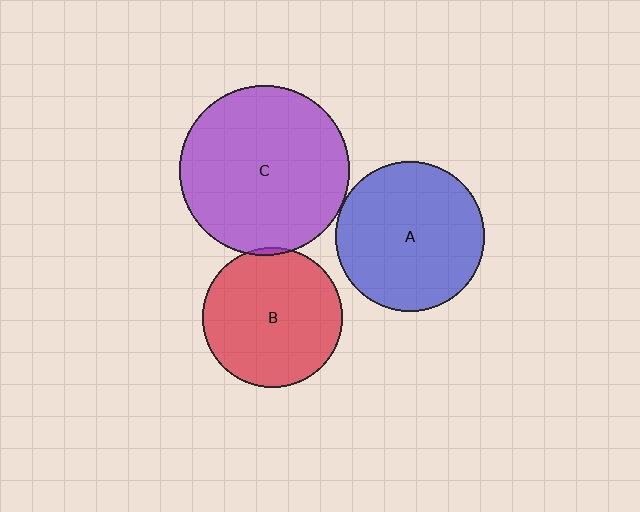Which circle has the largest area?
Circle C (purple).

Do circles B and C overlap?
Yes.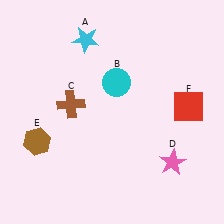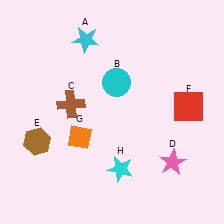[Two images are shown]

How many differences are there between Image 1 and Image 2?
There are 2 differences between the two images.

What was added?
An orange diamond (G), a cyan star (H) were added in Image 2.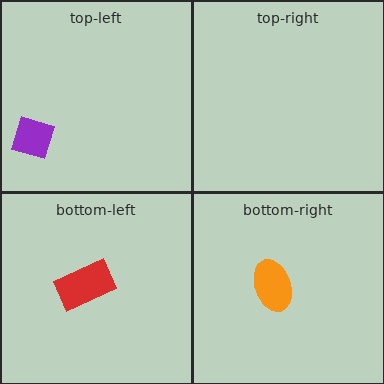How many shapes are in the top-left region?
1.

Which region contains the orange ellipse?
The bottom-right region.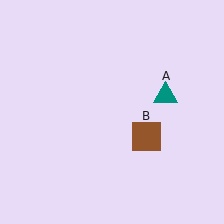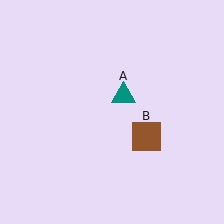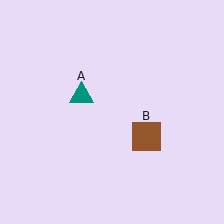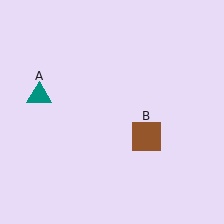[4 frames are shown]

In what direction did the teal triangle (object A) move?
The teal triangle (object A) moved left.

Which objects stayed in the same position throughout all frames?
Brown square (object B) remained stationary.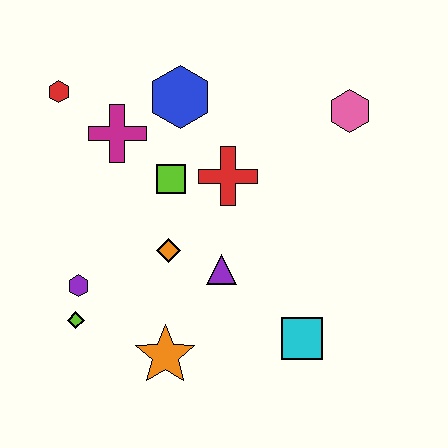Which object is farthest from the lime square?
The cyan square is farthest from the lime square.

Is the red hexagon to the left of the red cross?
Yes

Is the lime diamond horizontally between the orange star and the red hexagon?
Yes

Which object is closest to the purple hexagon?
The lime diamond is closest to the purple hexagon.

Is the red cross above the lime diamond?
Yes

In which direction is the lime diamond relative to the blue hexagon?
The lime diamond is below the blue hexagon.